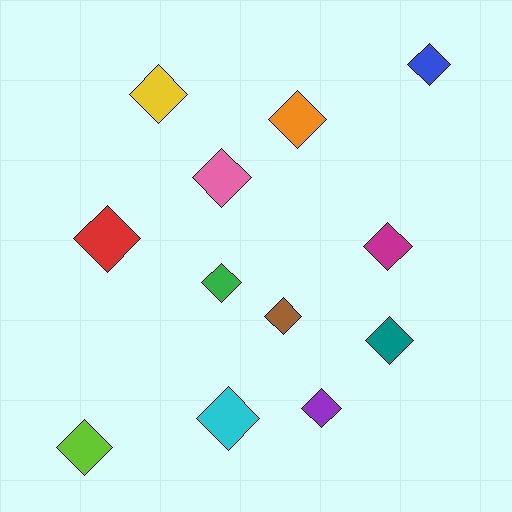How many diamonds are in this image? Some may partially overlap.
There are 12 diamonds.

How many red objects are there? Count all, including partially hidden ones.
There is 1 red object.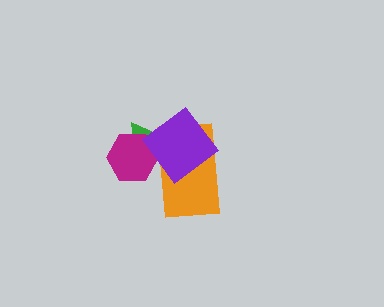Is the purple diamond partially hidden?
No, no other shape covers it.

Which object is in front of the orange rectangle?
The purple diamond is in front of the orange rectangle.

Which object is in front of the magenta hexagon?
The orange rectangle is in front of the magenta hexagon.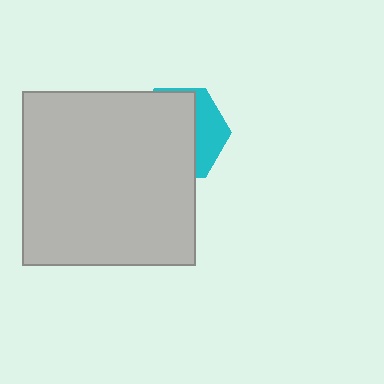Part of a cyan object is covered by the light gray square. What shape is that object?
It is a hexagon.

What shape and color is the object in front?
The object in front is a light gray square.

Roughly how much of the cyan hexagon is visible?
A small part of it is visible (roughly 33%).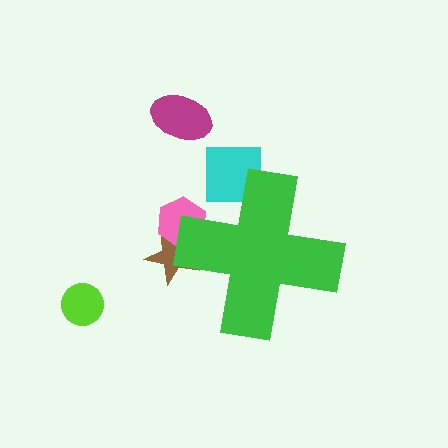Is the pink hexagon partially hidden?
Yes, the pink hexagon is partially hidden behind the green cross.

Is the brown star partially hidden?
Yes, the brown star is partially hidden behind the green cross.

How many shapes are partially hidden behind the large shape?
3 shapes are partially hidden.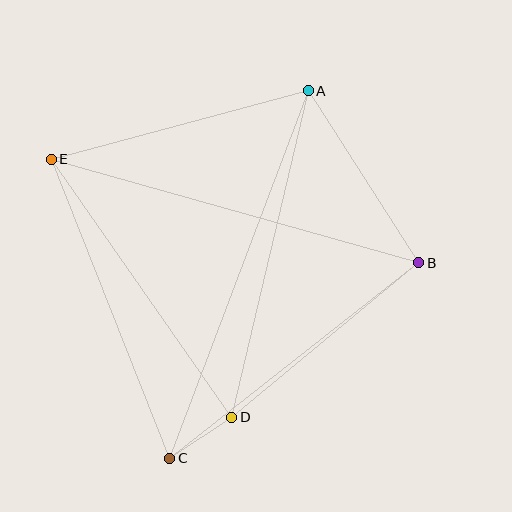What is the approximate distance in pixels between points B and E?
The distance between B and E is approximately 382 pixels.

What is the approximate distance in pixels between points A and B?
The distance between A and B is approximately 204 pixels.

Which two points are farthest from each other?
Points A and C are farthest from each other.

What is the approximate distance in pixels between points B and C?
The distance between B and C is approximately 316 pixels.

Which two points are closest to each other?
Points C and D are closest to each other.